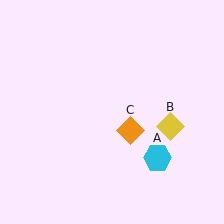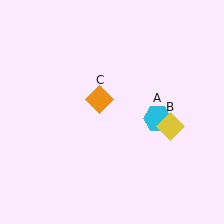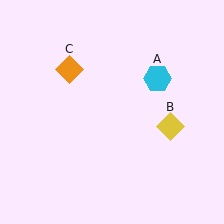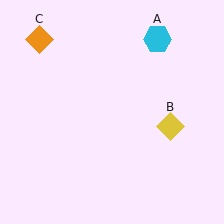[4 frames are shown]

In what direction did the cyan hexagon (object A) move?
The cyan hexagon (object A) moved up.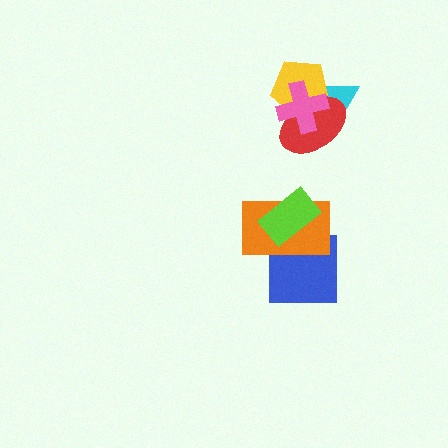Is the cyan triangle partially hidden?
Yes, it is partially covered by another shape.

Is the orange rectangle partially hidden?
Yes, it is partially covered by another shape.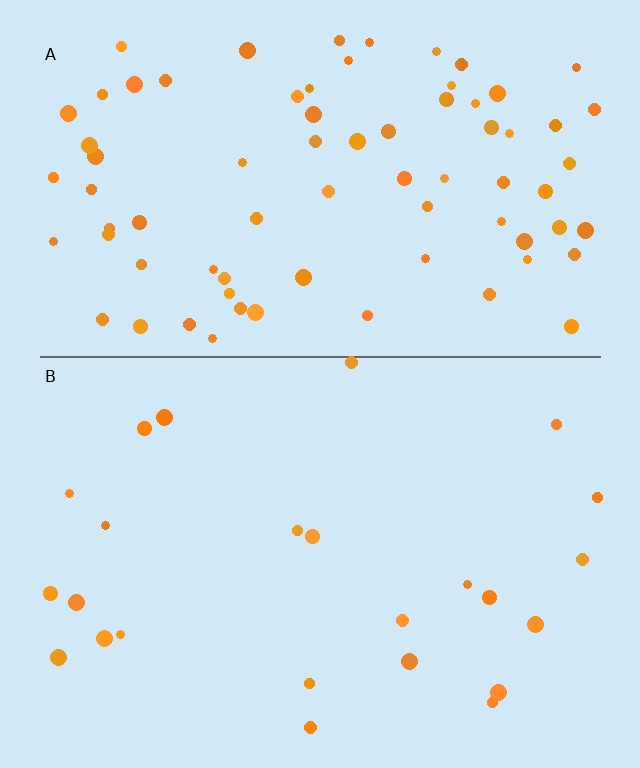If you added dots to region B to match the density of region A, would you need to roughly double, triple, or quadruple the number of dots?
Approximately triple.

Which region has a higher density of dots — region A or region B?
A (the top).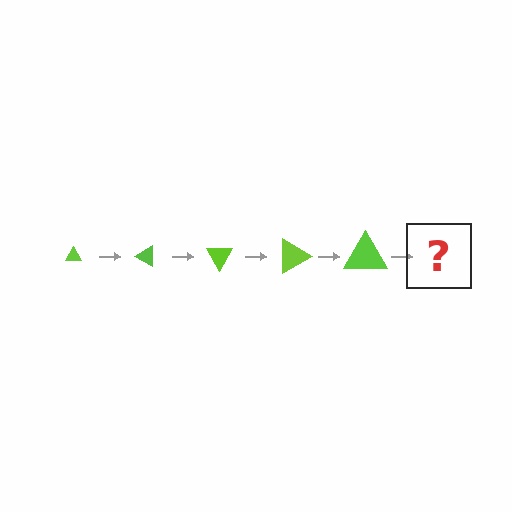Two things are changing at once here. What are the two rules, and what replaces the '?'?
The two rules are that the triangle grows larger each step and it rotates 30 degrees each step. The '?' should be a triangle, larger than the previous one and rotated 150 degrees from the start.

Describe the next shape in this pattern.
It should be a triangle, larger than the previous one and rotated 150 degrees from the start.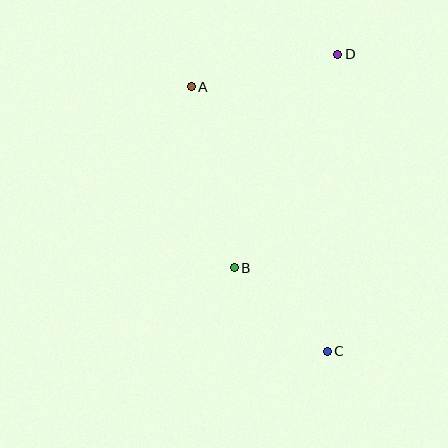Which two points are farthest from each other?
Points A and C are farthest from each other.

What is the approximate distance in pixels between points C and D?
The distance between C and D is approximately 297 pixels.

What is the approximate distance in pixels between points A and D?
The distance between A and D is approximately 150 pixels.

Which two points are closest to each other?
Points B and C are closest to each other.